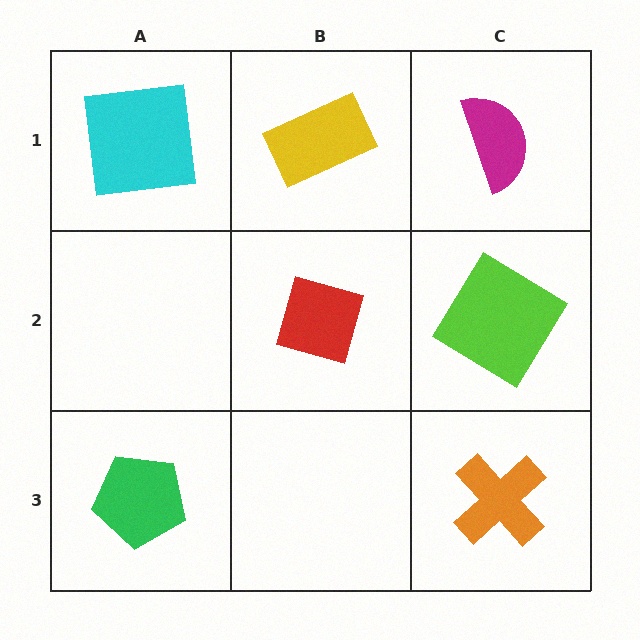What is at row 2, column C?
A lime diamond.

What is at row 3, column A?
A green pentagon.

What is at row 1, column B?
A yellow rectangle.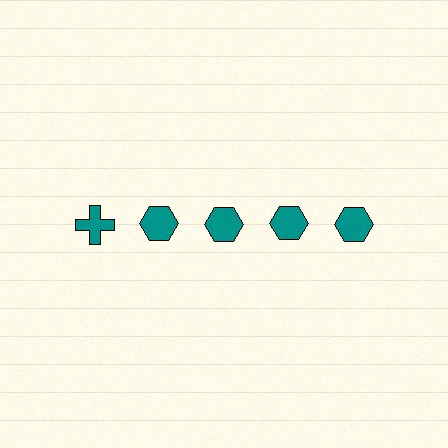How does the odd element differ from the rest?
It has a different shape: cross instead of hexagon.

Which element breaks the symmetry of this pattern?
The teal cross in the top row, leftmost column breaks the symmetry. All other shapes are teal hexagons.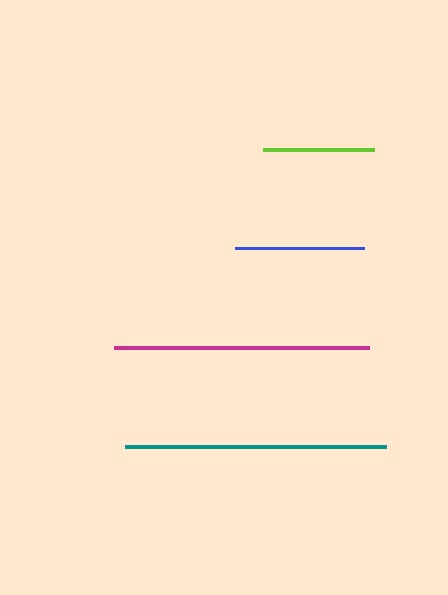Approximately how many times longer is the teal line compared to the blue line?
The teal line is approximately 2.0 times the length of the blue line.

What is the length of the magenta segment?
The magenta segment is approximately 255 pixels long.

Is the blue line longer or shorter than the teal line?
The teal line is longer than the blue line.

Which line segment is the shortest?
The lime line is the shortest at approximately 111 pixels.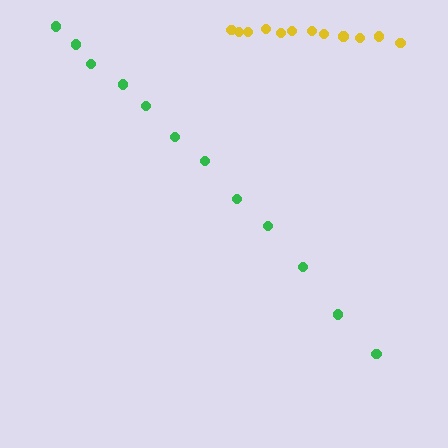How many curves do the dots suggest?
There are 2 distinct paths.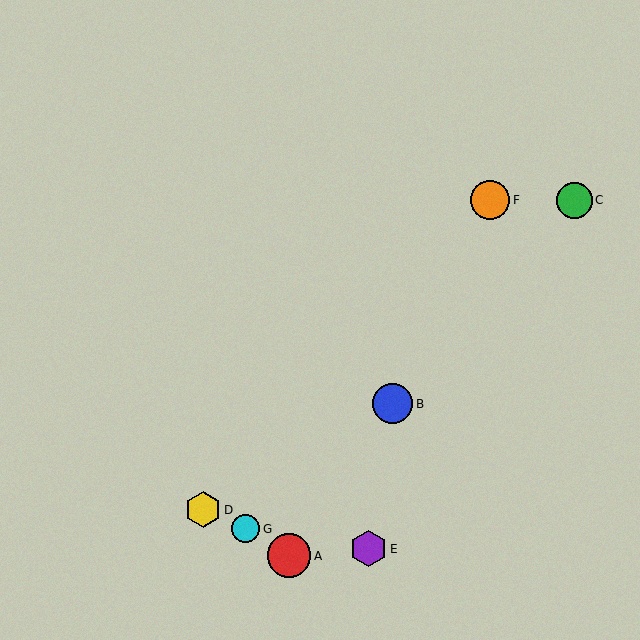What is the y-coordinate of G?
Object G is at y≈529.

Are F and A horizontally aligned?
No, F is at y≈200 and A is at y≈556.